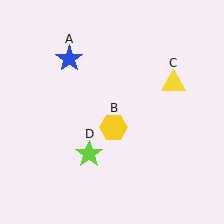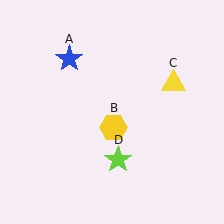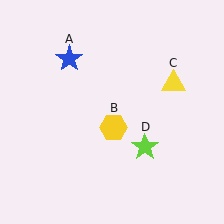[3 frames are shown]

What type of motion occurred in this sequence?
The lime star (object D) rotated counterclockwise around the center of the scene.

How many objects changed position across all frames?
1 object changed position: lime star (object D).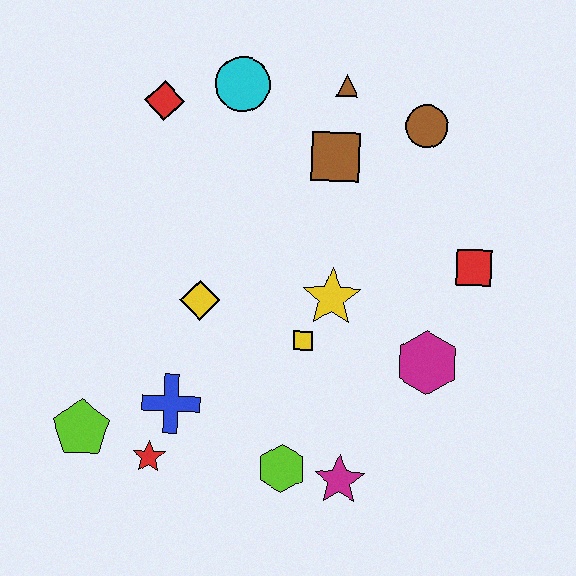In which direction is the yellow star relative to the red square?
The yellow star is to the left of the red square.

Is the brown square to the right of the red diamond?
Yes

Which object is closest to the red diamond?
The cyan circle is closest to the red diamond.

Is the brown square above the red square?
Yes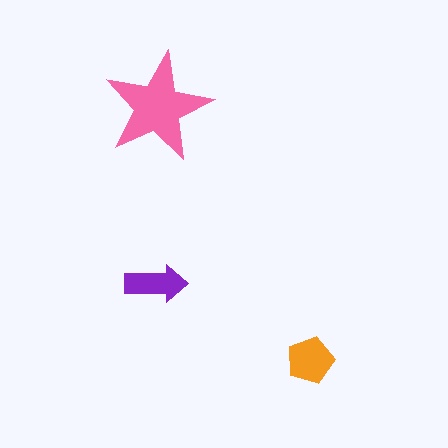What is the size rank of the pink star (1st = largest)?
1st.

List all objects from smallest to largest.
The purple arrow, the orange pentagon, the pink star.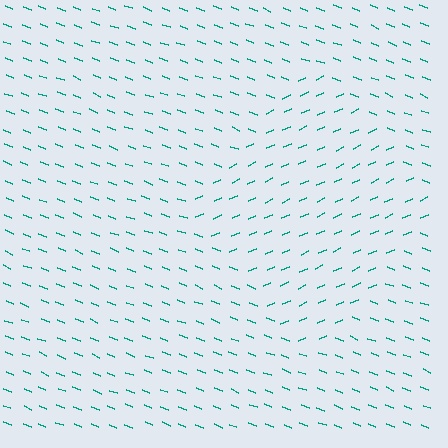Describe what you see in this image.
The image is filled with small teal line segments. A diamond region in the image has lines oriented differently from the surrounding lines, creating a visible texture boundary.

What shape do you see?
I see a diamond.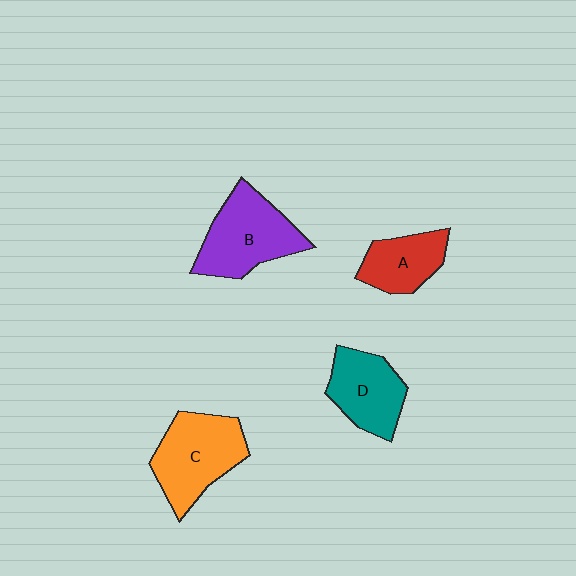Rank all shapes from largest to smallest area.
From largest to smallest: B (purple), C (orange), D (teal), A (red).